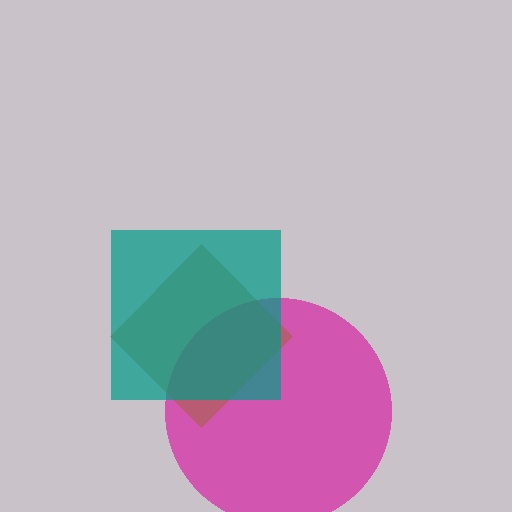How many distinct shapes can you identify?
There are 3 distinct shapes: a magenta circle, a brown diamond, a teal square.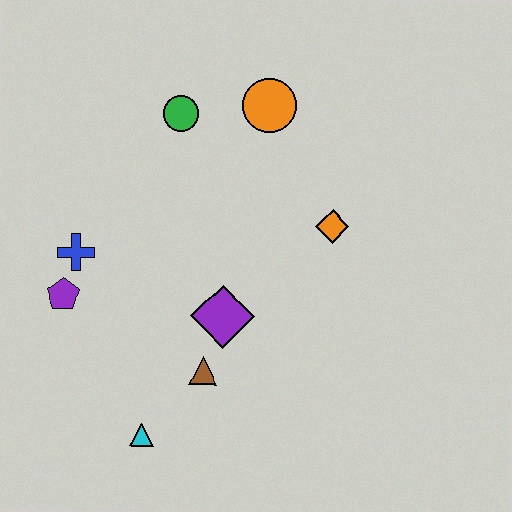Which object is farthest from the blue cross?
The orange diamond is farthest from the blue cross.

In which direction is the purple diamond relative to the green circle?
The purple diamond is below the green circle.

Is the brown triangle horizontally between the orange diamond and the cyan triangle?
Yes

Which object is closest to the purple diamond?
The brown triangle is closest to the purple diamond.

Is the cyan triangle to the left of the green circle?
Yes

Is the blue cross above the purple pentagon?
Yes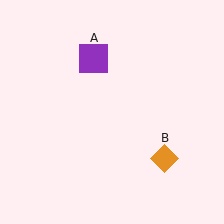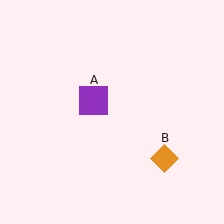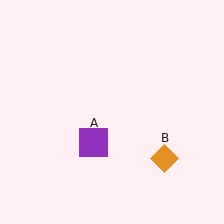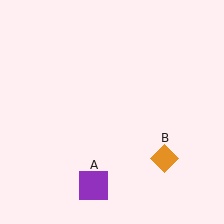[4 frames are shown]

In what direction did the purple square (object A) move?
The purple square (object A) moved down.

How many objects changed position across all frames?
1 object changed position: purple square (object A).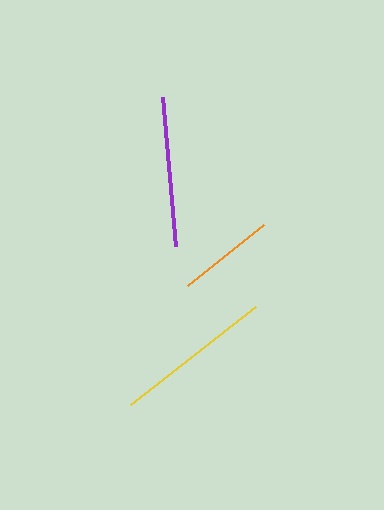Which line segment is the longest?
The yellow line is the longest at approximately 158 pixels.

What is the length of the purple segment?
The purple segment is approximately 150 pixels long.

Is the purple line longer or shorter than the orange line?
The purple line is longer than the orange line.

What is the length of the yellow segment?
The yellow segment is approximately 158 pixels long.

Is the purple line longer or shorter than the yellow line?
The yellow line is longer than the purple line.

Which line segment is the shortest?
The orange line is the shortest at approximately 98 pixels.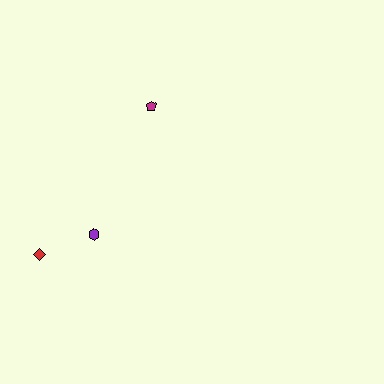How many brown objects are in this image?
There are no brown objects.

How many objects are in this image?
There are 3 objects.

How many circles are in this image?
There are no circles.